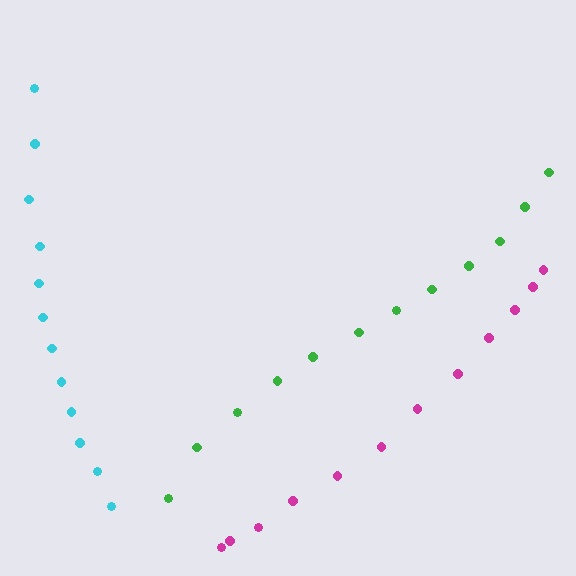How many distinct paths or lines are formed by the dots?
There are 3 distinct paths.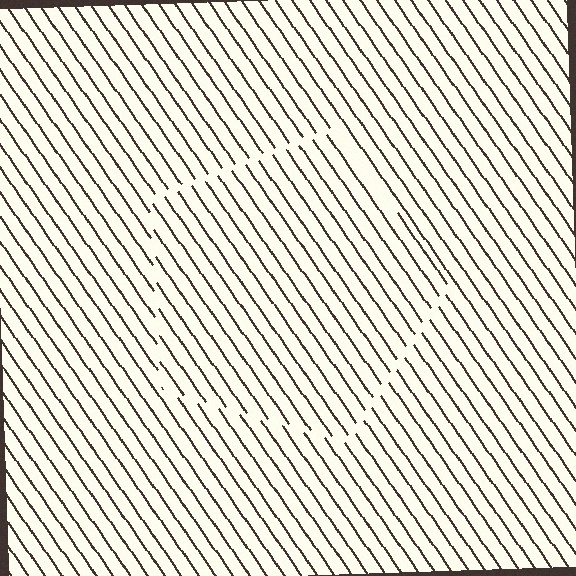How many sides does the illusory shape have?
5 sides — the line-ends trace a pentagon.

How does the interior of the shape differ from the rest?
The interior of the shape contains the same grating, shifted by half a period — the contour is defined by the phase discontinuity where line-ends from the inner and outer gratings abut.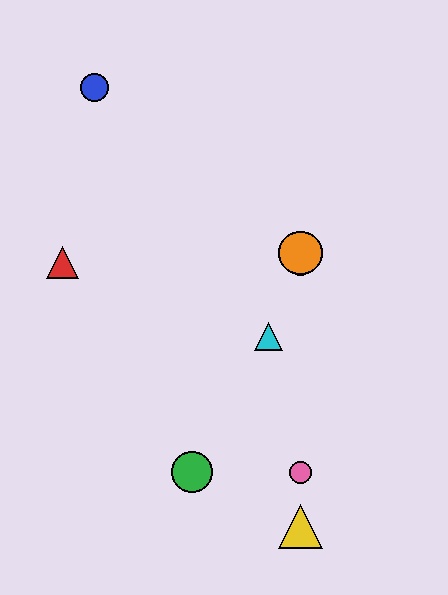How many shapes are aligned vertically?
4 shapes (the yellow triangle, the purple circle, the orange circle, the pink circle) are aligned vertically.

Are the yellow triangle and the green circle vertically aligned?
No, the yellow triangle is at x≈301 and the green circle is at x≈192.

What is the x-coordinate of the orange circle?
The orange circle is at x≈301.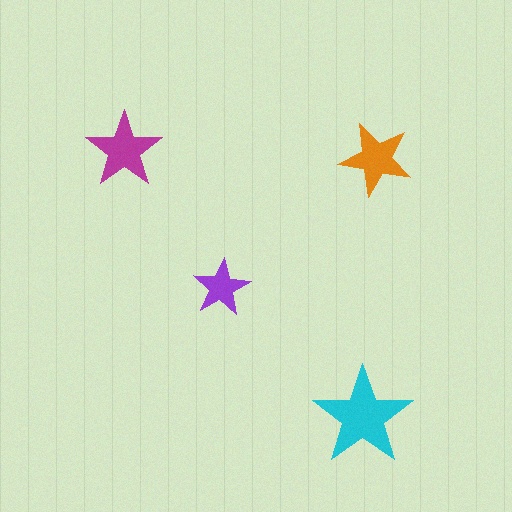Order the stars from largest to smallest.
the cyan one, the magenta one, the orange one, the purple one.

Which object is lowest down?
The cyan star is bottommost.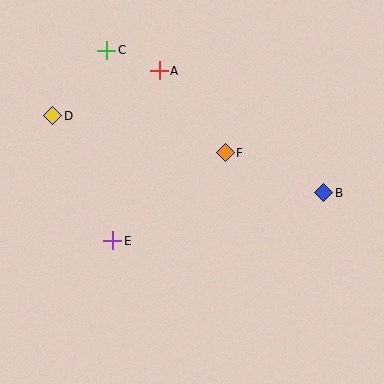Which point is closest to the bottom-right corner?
Point B is closest to the bottom-right corner.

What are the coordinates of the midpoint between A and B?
The midpoint between A and B is at (241, 132).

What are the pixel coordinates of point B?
Point B is at (324, 193).